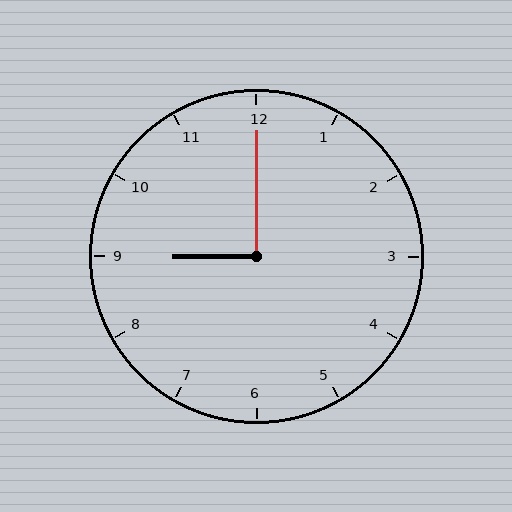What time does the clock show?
9:00.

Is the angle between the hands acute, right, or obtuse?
It is right.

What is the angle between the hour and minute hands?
Approximately 90 degrees.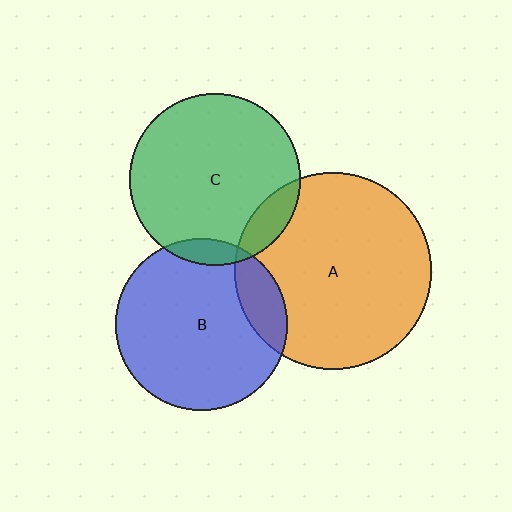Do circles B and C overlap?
Yes.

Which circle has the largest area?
Circle A (orange).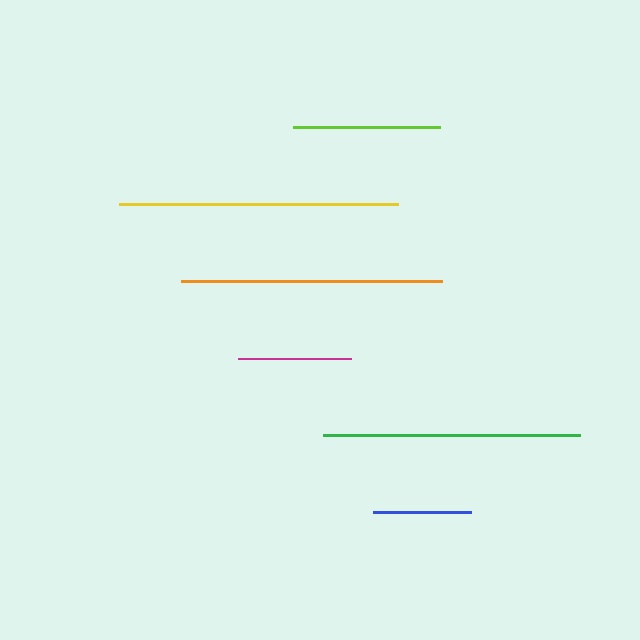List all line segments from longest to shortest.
From longest to shortest: yellow, orange, green, lime, magenta, blue.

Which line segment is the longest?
The yellow line is the longest at approximately 279 pixels.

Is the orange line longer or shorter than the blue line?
The orange line is longer than the blue line.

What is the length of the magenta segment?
The magenta segment is approximately 113 pixels long.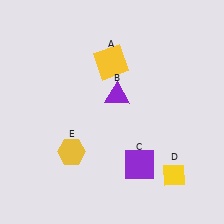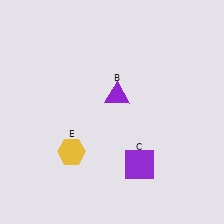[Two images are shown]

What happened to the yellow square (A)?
The yellow square (A) was removed in Image 2. It was in the top-left area of Image 1.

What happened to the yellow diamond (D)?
The yellow diamond (D) was removed in Image 2. It was in the bottom-right area of Image 1.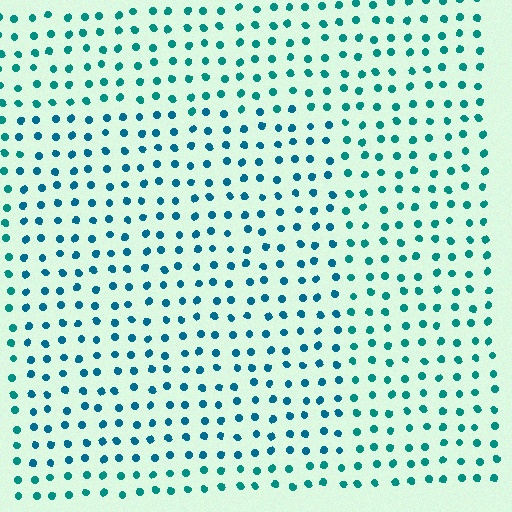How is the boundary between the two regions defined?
The boundary is defined purely by a slight shift in hue (about 21 degrees). Spacing, size, and orientation are identical on both sides.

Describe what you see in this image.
The image is filled with small teal elements in a uniform arrangement. A rectangle-shaped region is visible where the elements are tinted to a slightly different hue, forming a subtle color boundary.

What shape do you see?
I see a rectangle.